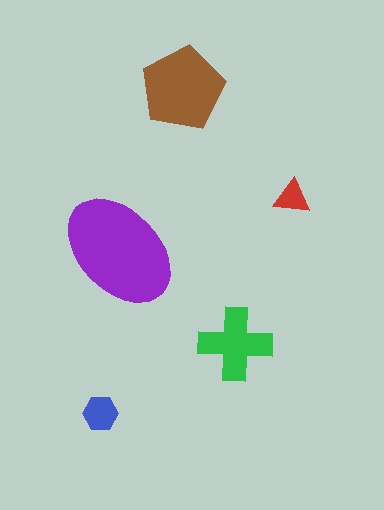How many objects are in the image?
There are 5 objects in the image.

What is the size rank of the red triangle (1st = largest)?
5th.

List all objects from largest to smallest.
The purple ellipse, the brown pentagon, the green cross, the blue hexagon, the red triangle.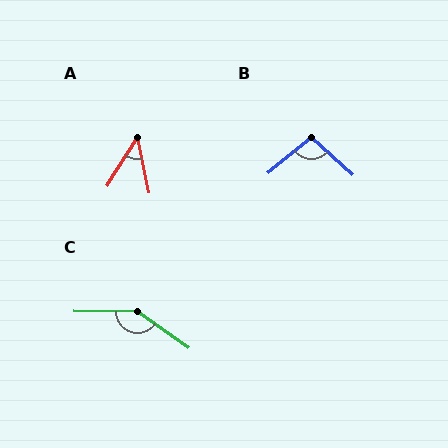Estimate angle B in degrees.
Approximately 99 degrees.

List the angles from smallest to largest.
A (44°), B (99°), C (145°).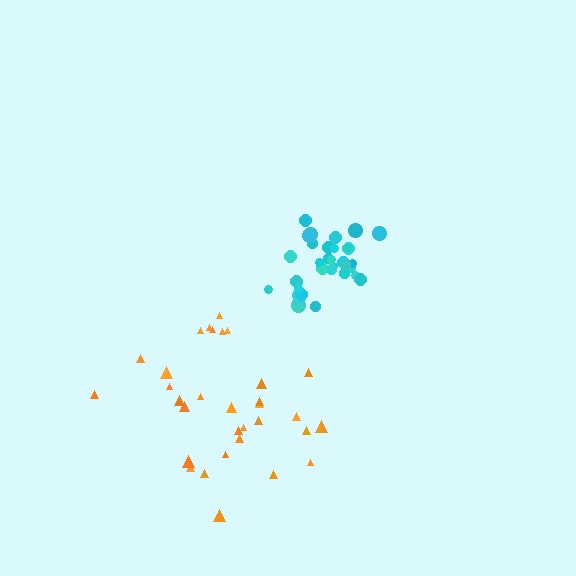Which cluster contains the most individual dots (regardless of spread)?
Cyan (33).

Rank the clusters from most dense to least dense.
cyan, orange.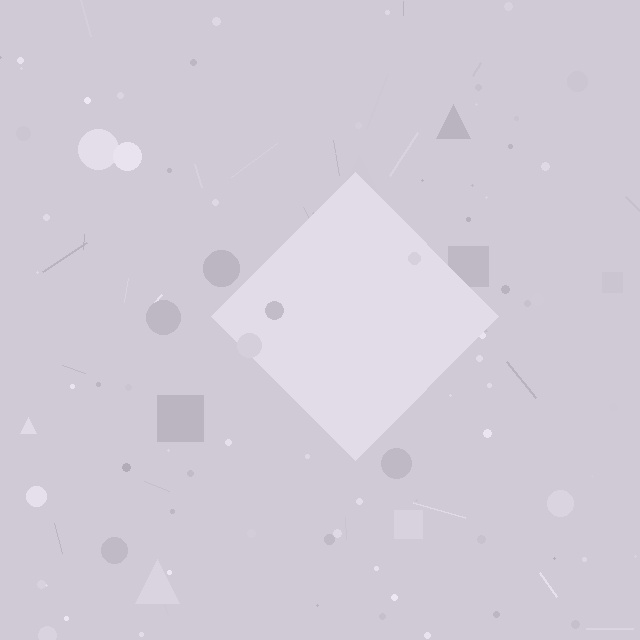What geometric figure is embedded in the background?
A diamond is embedded in the background.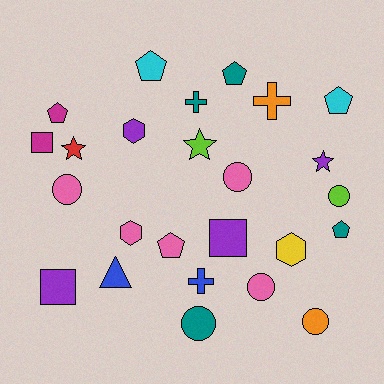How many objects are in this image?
There are 25 objects.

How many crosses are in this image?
There are 3 crosses.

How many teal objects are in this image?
There are 4 teal objects.